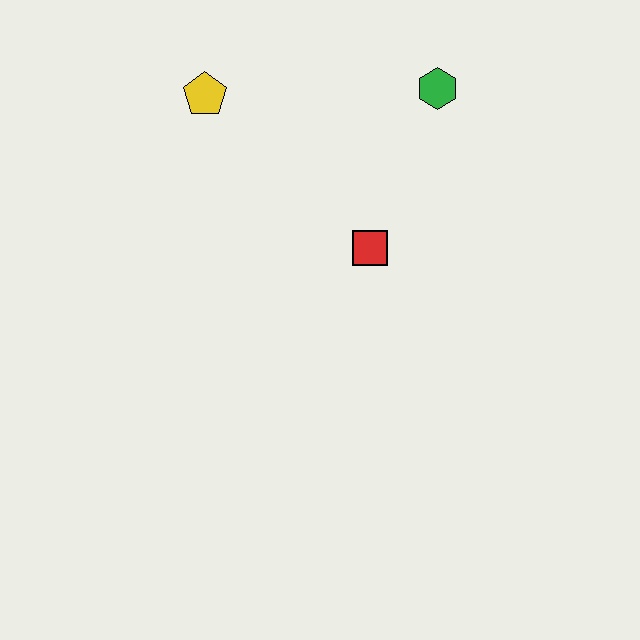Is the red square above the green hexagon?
No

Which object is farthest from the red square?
The yellow pentagon is farthest from the red square.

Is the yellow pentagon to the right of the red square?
No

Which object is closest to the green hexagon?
The red square is closest to the green hexagon.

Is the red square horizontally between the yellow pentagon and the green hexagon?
Yes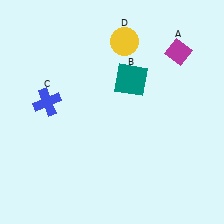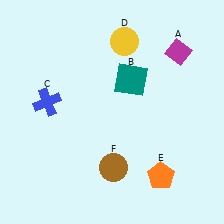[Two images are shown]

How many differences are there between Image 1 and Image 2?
There are 2 differences between the two images.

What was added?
An orange pentagon (E), a brown circle (F) were added in Image 2.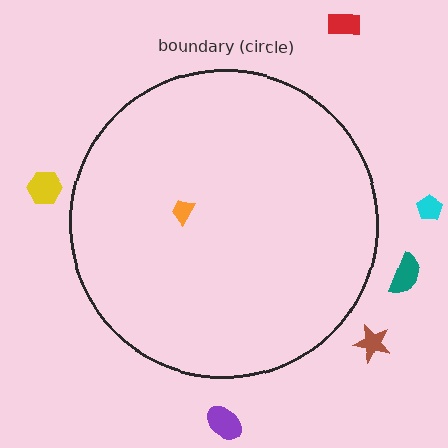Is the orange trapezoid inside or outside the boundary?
Inside.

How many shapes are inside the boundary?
1 inside, 6 outside.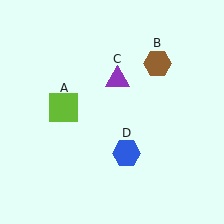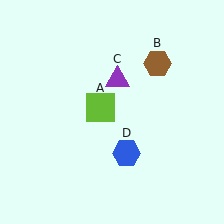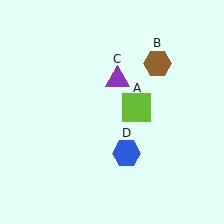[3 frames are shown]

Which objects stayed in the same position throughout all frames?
Brown hexagon (object B) and purple triangle (object C) and blue hexagon (object D) remained stationary.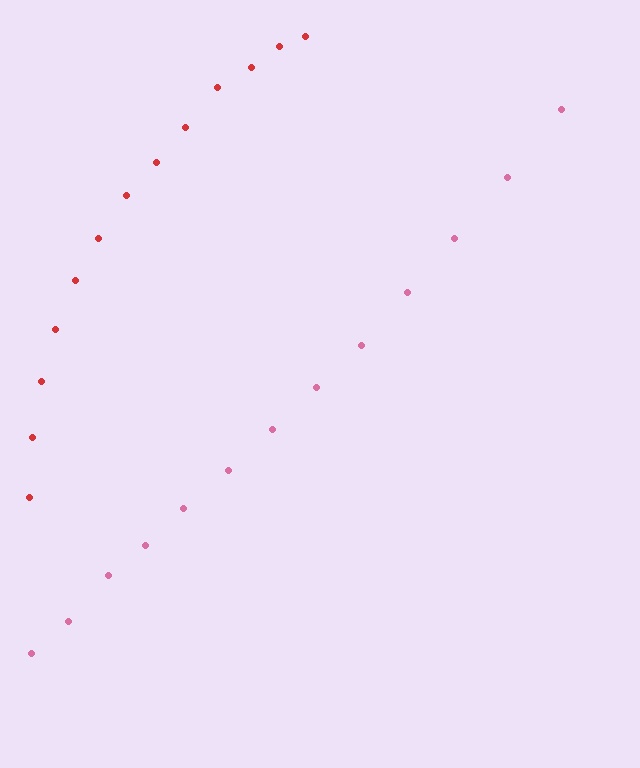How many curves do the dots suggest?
There are 2 distinct paths.